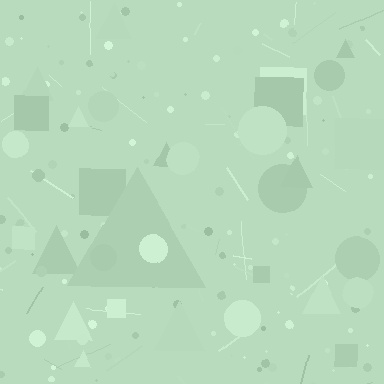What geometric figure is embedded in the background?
A triangle is embedded in the background.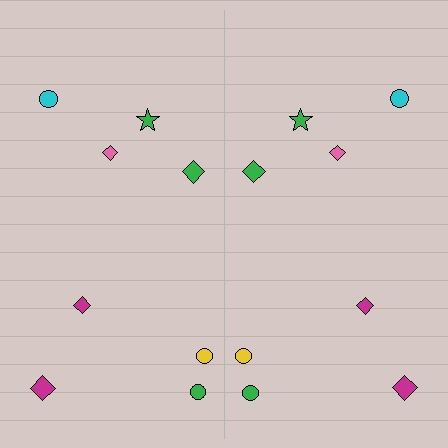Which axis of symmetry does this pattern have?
The pattern has a vertical axis of symmetry running through the center of the image.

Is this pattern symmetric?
Yes, this pattern has bilateral (reflection) symmetry.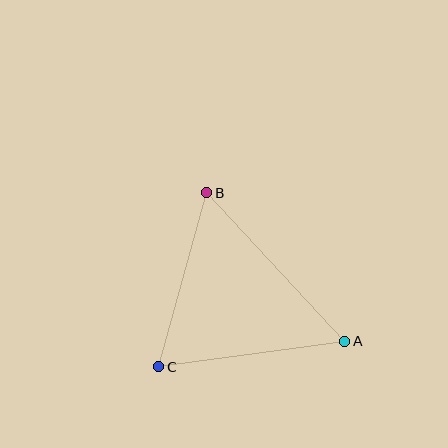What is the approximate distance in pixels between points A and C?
The distance between A and C is approximately 188 pixels.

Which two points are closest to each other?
Points B and C are closest to each other.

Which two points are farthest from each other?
Points A and B are farthest from each other.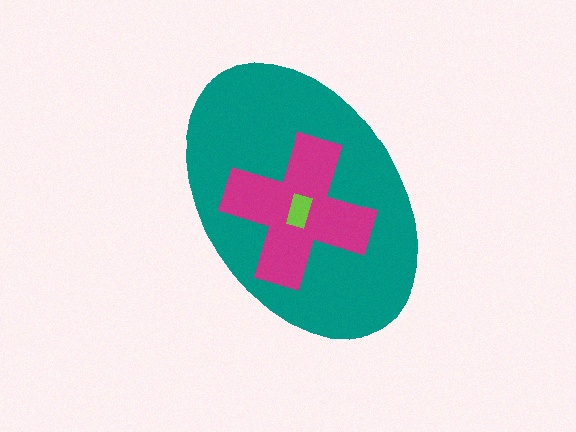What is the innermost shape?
The lime rectangle.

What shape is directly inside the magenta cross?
The lime rectangle.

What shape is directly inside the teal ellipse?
The magenta cross.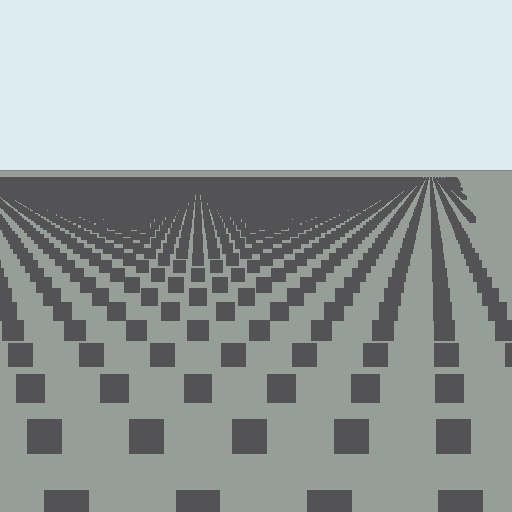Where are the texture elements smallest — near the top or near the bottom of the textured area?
Near the top.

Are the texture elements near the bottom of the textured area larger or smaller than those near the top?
Larger. Near the bottom, elements are closer to the viewer and appear at a bigger on-screen size.